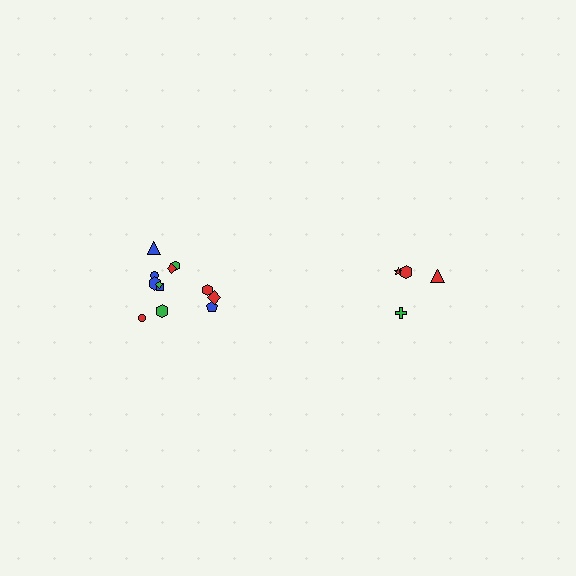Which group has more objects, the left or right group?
The left group.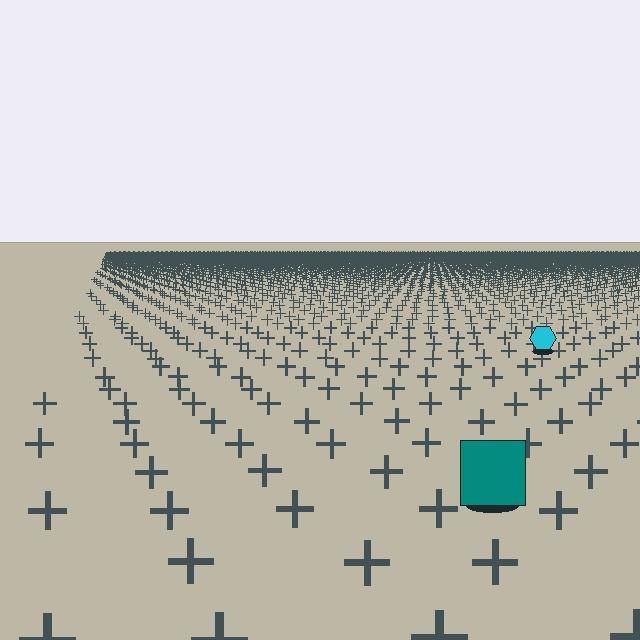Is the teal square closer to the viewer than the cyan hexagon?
Yes. The teal square is closer — you can tell from the texture gradient: the ground texture is coarser near it.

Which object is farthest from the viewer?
The cyan hexagon is farthest from the viewer. It appears smaller and the ground texture around it is denser.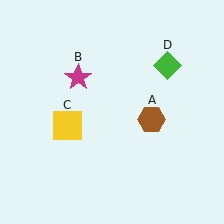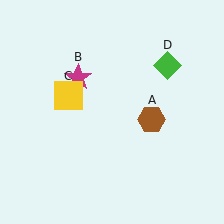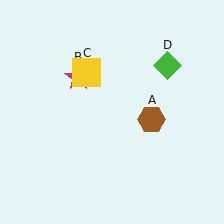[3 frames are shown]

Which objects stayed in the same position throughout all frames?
Brown hexagon (object A) and magenta star (object B) and green diamond (object D) remained stationary.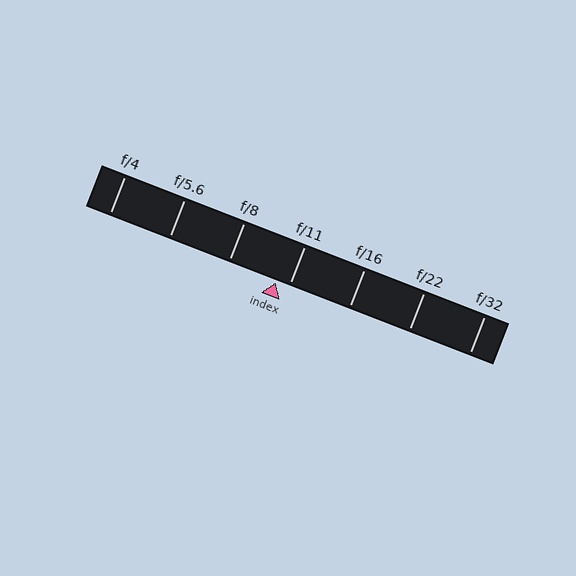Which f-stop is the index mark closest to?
The index mark is closest to f/11.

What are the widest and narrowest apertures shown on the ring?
The widest aperture shown is f/4 and the narrowest is f/32.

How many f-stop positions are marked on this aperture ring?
There are 7 f-stop positions marked.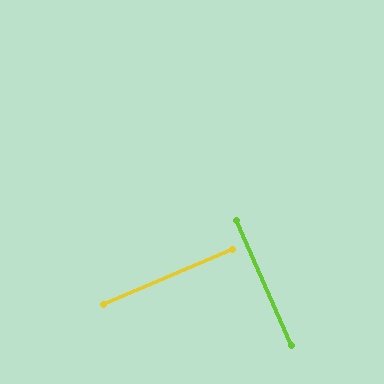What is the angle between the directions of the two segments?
Approximately 89 degrees.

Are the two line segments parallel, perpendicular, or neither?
Perpendicular — they meet at approximately 89°.